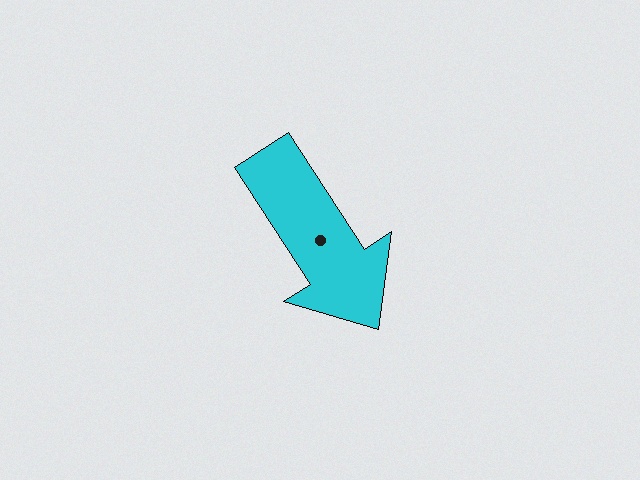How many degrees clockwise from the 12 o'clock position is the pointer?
Approximately 147 degrees.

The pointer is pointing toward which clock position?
Roughly 5 o'clock.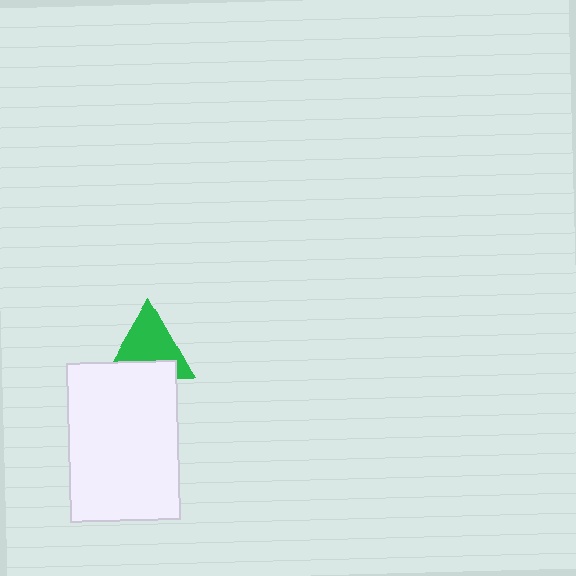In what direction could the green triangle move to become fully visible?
The green triangle could move up. That would shift it out from behind the white rectangle entirely.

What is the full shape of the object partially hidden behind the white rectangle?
The partially hidden object is a green triangle.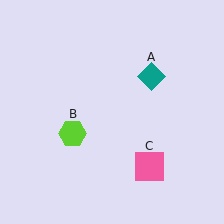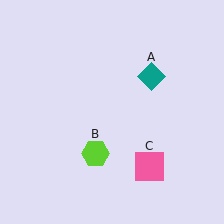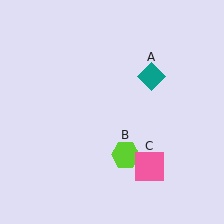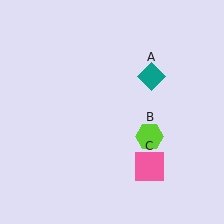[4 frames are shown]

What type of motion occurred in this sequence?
The lime hexagon (object B) rotated counterclockwise around the center of the scene.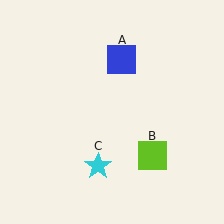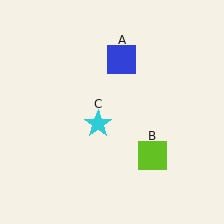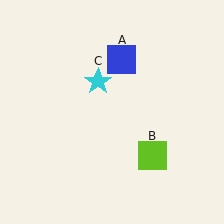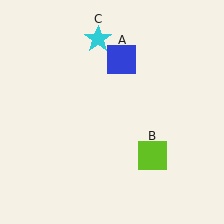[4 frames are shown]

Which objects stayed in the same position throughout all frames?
Blue square (object A) and lime square (object B) remained stationary.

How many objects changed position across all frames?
1 object changed position: cyan star (object C).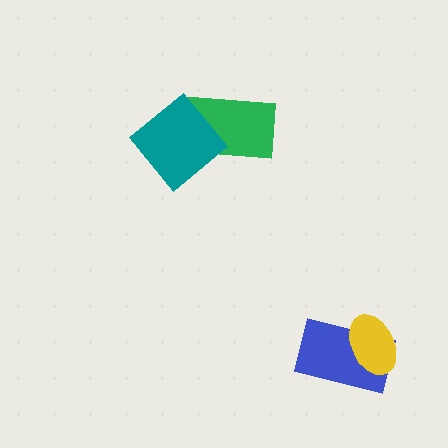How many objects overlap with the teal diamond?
1 object overlaps with the teal diamond.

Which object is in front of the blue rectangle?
The yellow ellipse is in front of the blue rectangle.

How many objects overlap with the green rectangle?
1 object overlaps with the green rectangle.